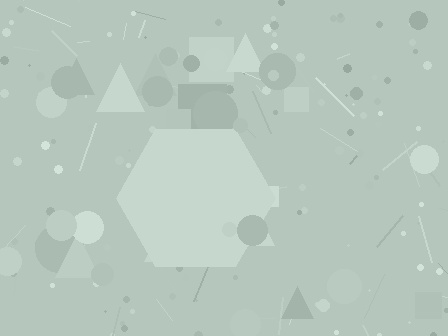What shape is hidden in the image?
A hexagon is hidden in the image.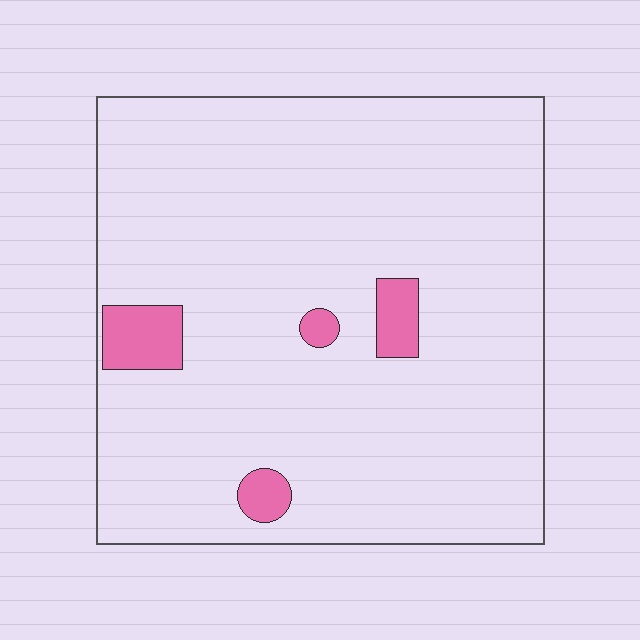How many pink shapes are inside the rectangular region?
4.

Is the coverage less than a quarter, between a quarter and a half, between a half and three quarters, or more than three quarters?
Less than a quarter.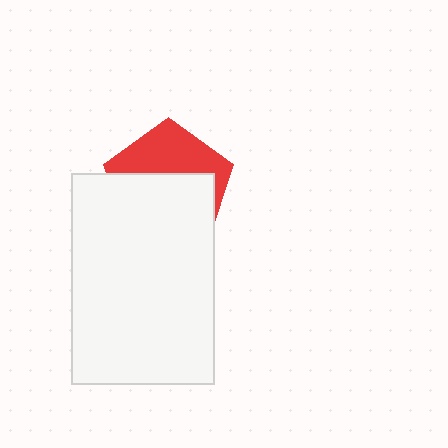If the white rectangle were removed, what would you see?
You would see the complete red pentagon.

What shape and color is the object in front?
The object in front is a white rectangle.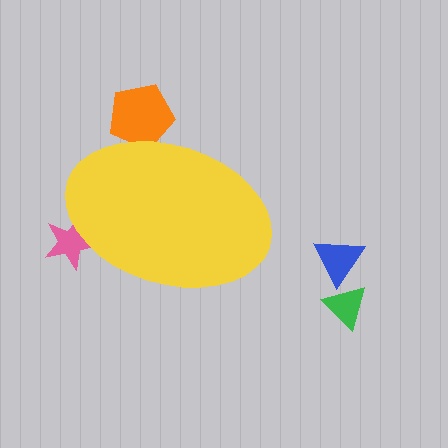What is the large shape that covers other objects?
A yellow ellipse.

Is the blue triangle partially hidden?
No, the blue triangle is fully visible.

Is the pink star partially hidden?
Yes, the pink star is partially hidden behind the yellow ellipse.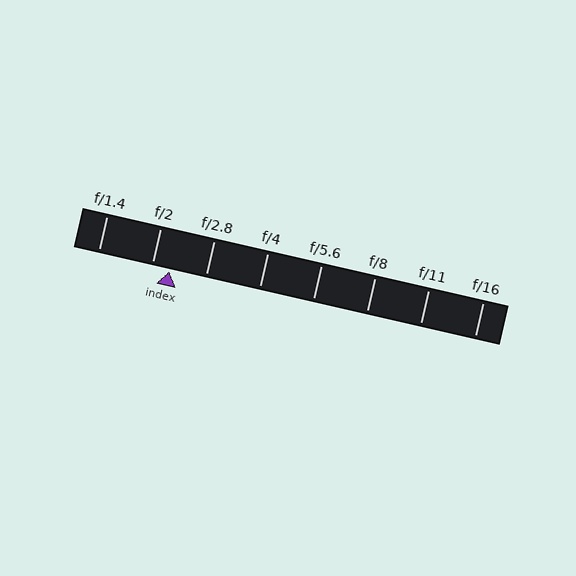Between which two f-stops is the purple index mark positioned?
The index mark is between f/2 and f/2.8.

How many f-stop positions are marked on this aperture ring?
There are 8 f-stop positions marked.